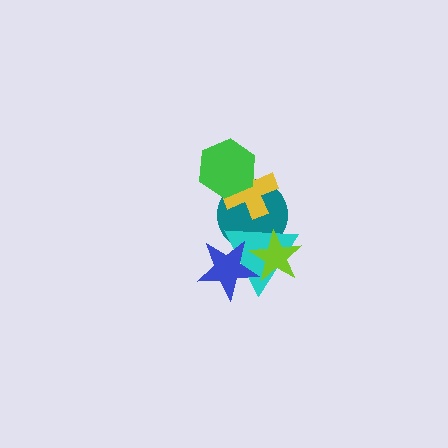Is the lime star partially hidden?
No, no other shape covers it.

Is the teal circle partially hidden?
Yes, it is partially covered by another shape.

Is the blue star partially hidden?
Yes, it is partially covered by another shape.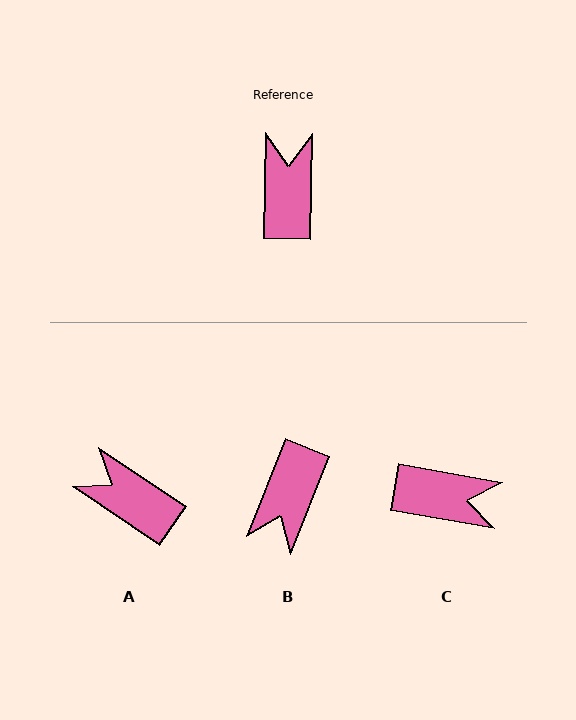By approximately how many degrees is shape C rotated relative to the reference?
Approximately 99 degrees clockwise.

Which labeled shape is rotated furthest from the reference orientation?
B, about 159 degrees away.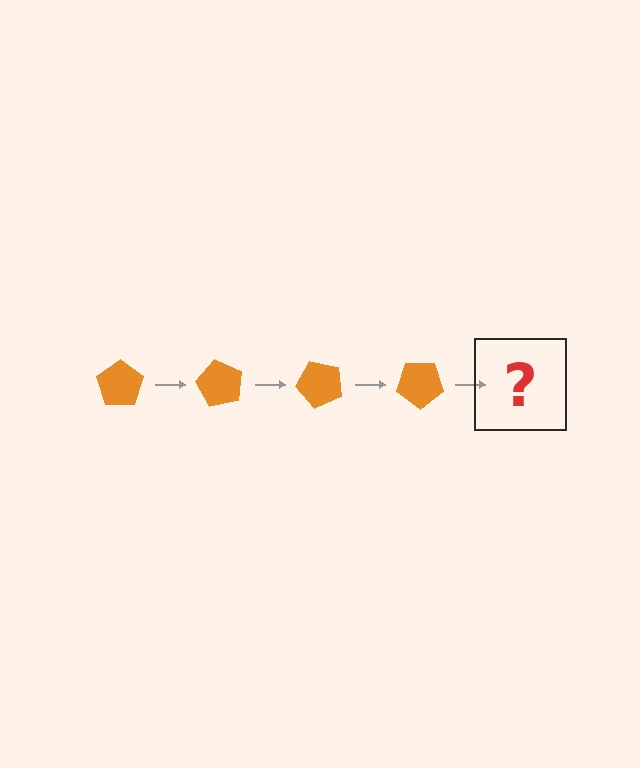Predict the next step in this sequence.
The next step is an orange pentagon rotated 240 degrees.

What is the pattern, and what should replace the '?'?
The pattern is that the pentagon rotates 60 degrees each step. The '?' should be an orange pentagon rotated 240 degrees.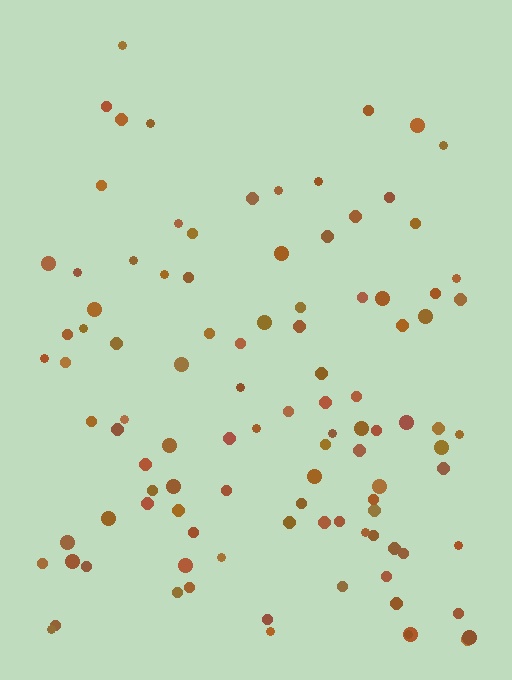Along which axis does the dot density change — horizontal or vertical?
Vertical.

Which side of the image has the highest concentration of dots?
The bottom.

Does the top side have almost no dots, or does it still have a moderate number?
Still a moderate number, just noticeably fewer than the bottom.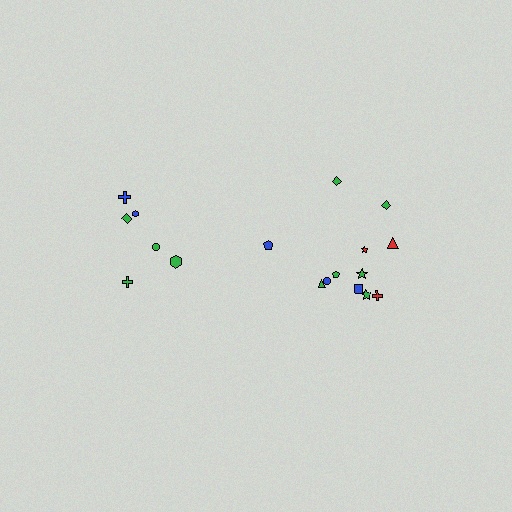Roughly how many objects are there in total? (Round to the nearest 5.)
Roughly 20 objects in total.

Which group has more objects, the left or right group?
The right group.